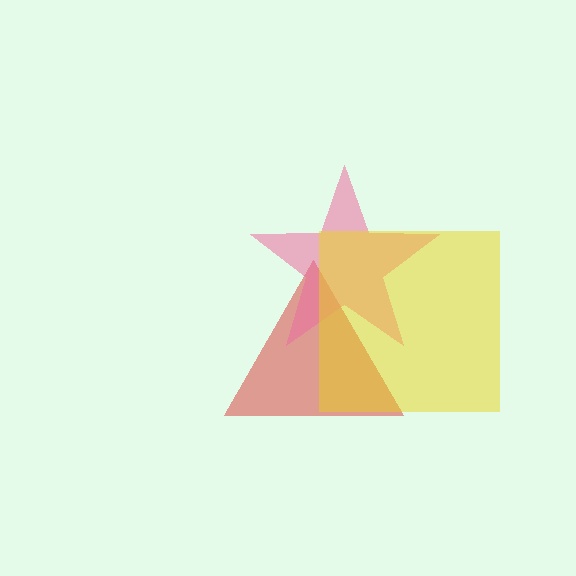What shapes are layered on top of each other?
The layered shapes are: a red triangle, a pink star, a yellow square.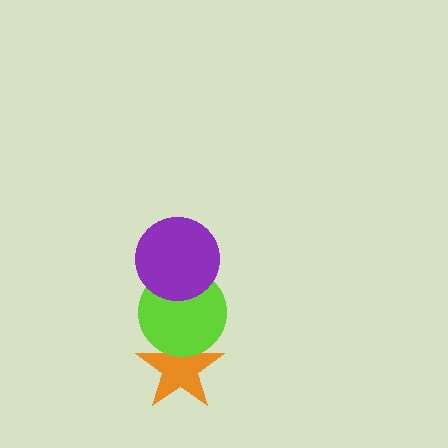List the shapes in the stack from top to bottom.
From top to bottom: the purple circle, the lime circle, the orange star.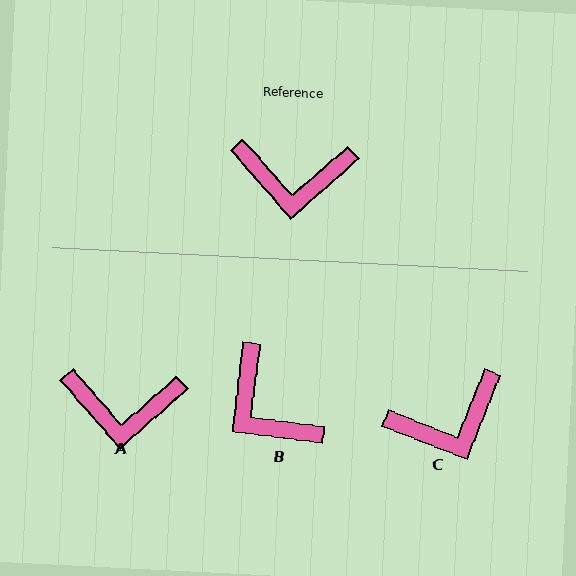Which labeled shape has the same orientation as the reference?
A.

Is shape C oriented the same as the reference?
No, it is off by about 27 degrees.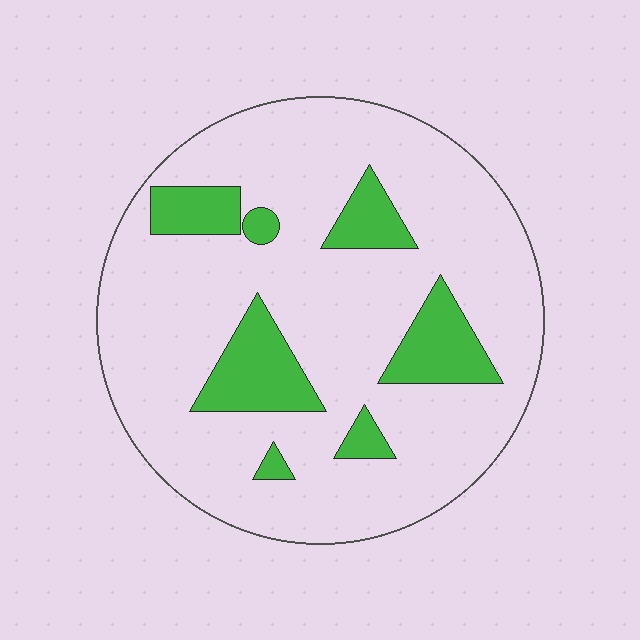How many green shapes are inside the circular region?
7.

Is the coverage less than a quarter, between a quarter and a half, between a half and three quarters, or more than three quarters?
Less than a quarter.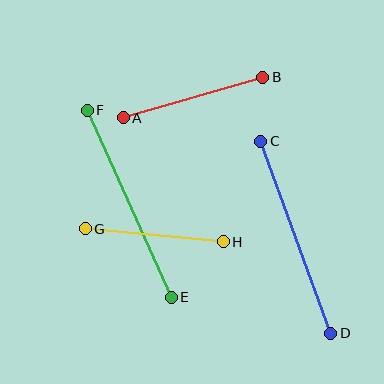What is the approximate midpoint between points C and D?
The midpoint is at approximately (296, 237) pixels.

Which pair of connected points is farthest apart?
Points E and F are farthest apart.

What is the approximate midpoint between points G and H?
The midpoint is at approximately (154, 235) pixels.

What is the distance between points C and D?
The distance is approximately 205 pixels.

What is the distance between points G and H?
The distance is approximately 139 pixels.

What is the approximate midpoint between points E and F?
The midpoint is at approximately (129, 204) pixels.